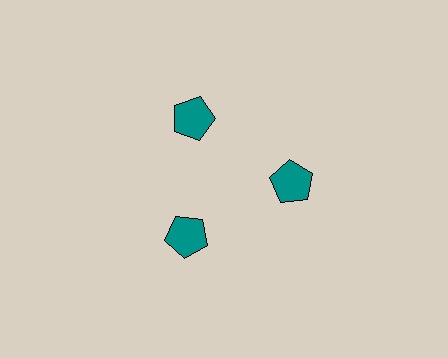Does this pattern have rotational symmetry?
Yes, this pattern has 3-fold rotational symmetry. It looks the same after rotating 120 degrees around the center.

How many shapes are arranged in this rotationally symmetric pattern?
There are 3 shapes, arranged in 3 groups of 1.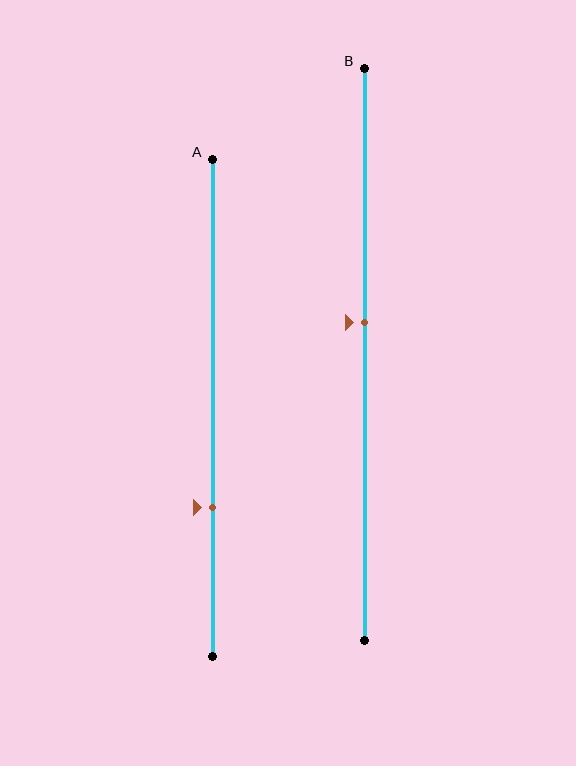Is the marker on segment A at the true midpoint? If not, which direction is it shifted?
No, the marker on segment A is shifted downward by about 20% of the segment length.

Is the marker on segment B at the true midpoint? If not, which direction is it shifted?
No, the marker on segment B is shifted upward by about 5% of the segment length.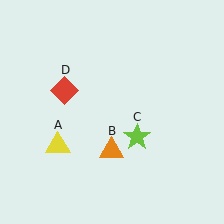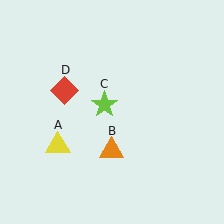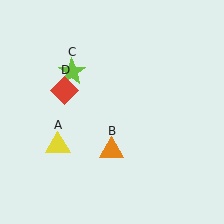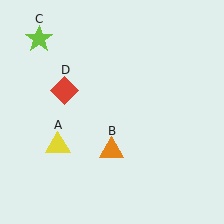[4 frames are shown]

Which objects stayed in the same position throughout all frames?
Yellow triangle (object A) and orange triangle (object B) and red diamond (object D) remained stationary.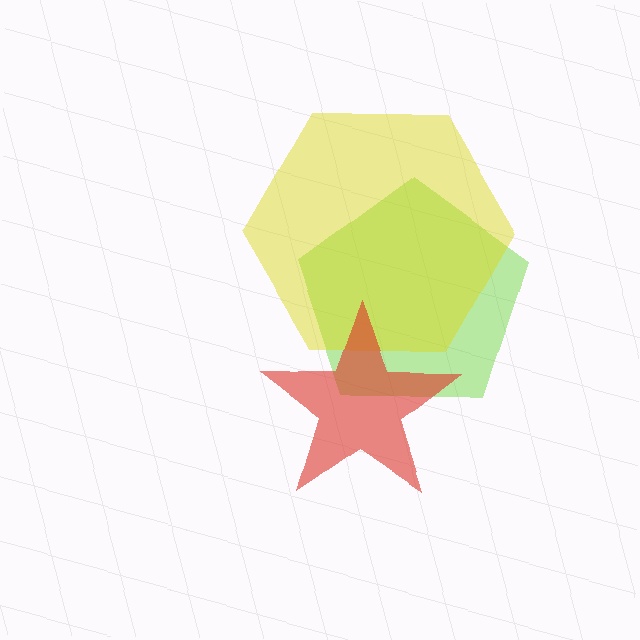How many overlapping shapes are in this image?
There are 3 overlapping shapes in the image.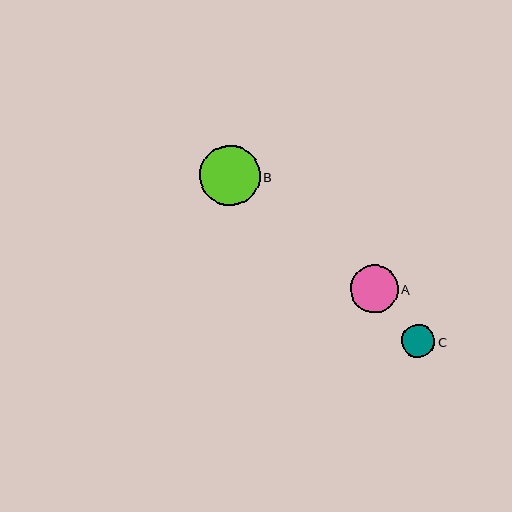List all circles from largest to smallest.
From largest to smallest: B, A, C.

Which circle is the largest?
Circle B is the largest with a size of approximately 60 pixels.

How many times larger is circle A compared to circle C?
Circle A is approximately 1.4 times the size of circle C.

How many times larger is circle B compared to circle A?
Circle B is approximately 1.3 times the size of circle A.